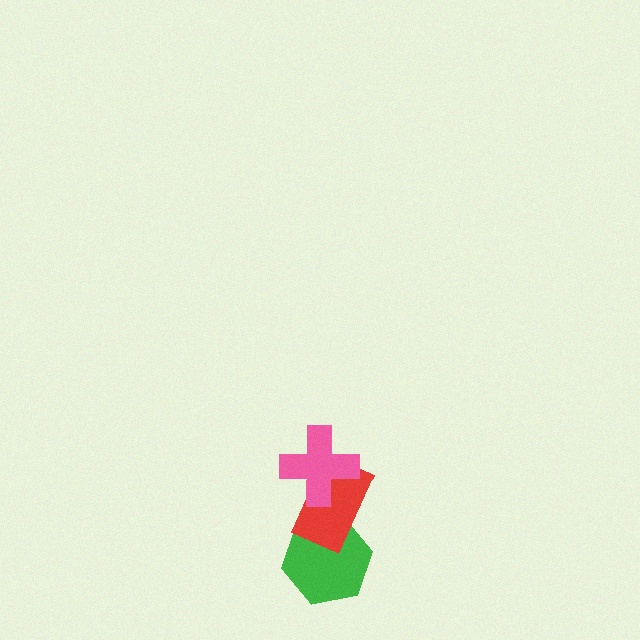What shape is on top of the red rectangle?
The pink cross is on top of the red rectangle.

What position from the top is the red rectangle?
The red rectangle is 2nd from the top.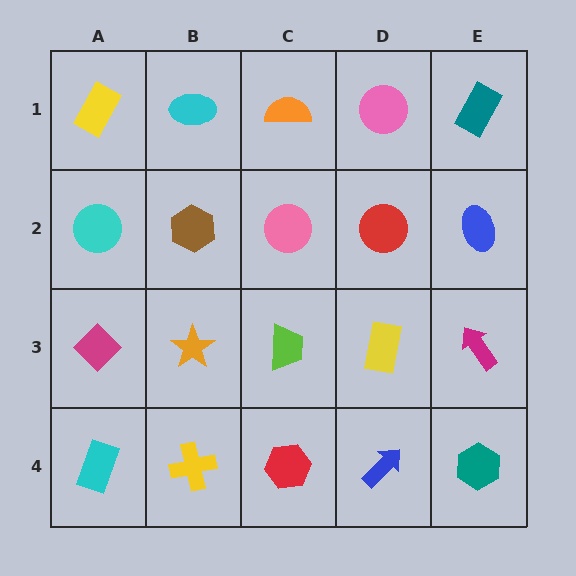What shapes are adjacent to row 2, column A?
A yellow rectangle (row 1, column A), a magenta diamond (row 3, column A), a brown hexagon (row 2, column B).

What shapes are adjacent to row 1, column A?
A cyan circle (row 2, column A), a cyan ellipse (row 1, column B).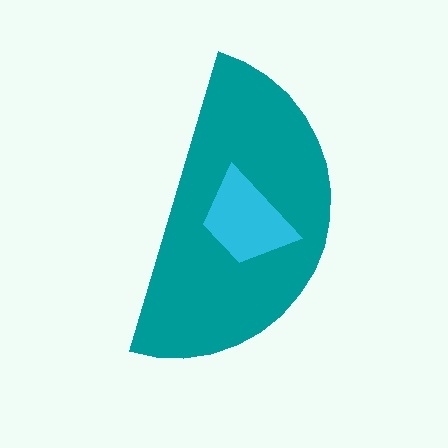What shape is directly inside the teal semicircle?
The cyan trapezoid.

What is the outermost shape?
The teal semicircle.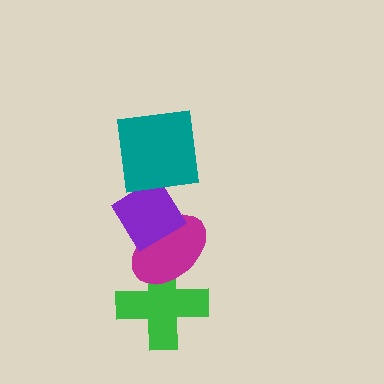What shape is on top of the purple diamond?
The teal square is on top of the purple diamond.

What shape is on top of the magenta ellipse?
The purple diamond is on top of the magenta ellipse.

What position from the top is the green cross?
The green cross is 4th from the top.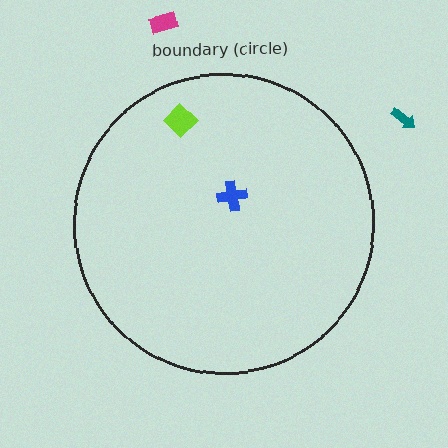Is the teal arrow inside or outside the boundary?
Outside.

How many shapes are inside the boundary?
2 inside, 2 outside.